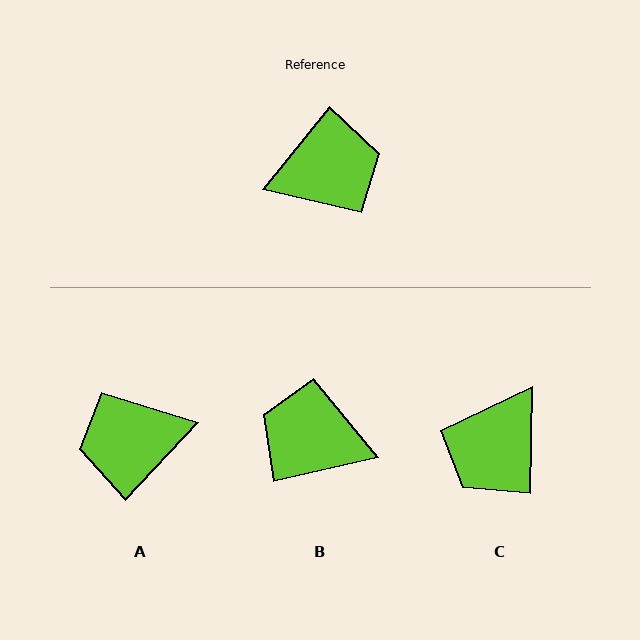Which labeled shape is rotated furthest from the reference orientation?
A, about 176 degrees away.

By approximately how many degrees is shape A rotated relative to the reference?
Approximately 176 degrees counter-clockwise.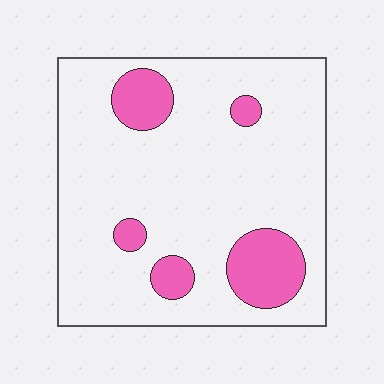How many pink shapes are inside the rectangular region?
5.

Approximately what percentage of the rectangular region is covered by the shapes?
Approximately 15%.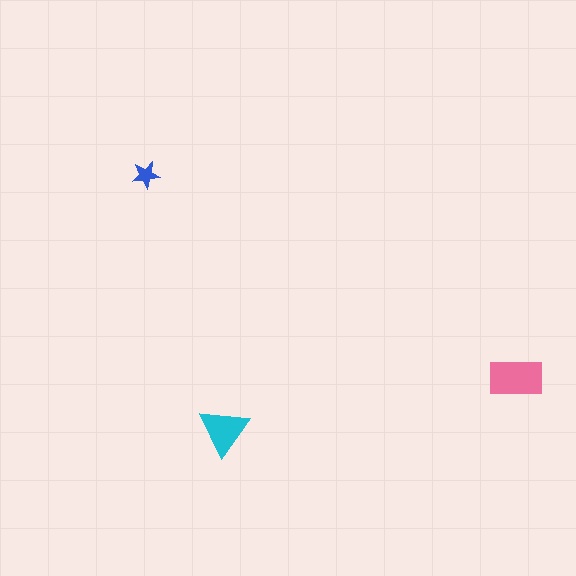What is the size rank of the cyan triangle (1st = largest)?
2nd.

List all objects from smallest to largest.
The blue star, the cyan triangle, the pink rectangle.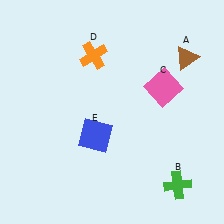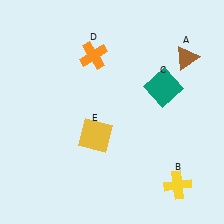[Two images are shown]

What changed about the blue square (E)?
In Image 1, E is blue. In Image 2, it changed to yellow.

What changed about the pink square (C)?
In Image 1, C is pink. In Image 2, it changed to teal.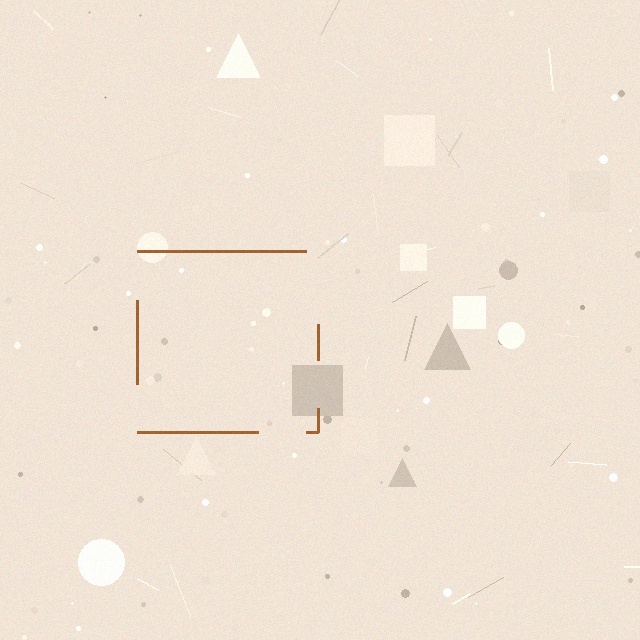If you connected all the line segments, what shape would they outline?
They would outline a square.